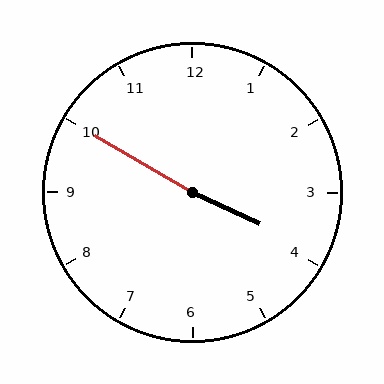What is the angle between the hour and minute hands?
Approximately 175 degrees.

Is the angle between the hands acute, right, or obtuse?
It is obtuse.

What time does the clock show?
3:50.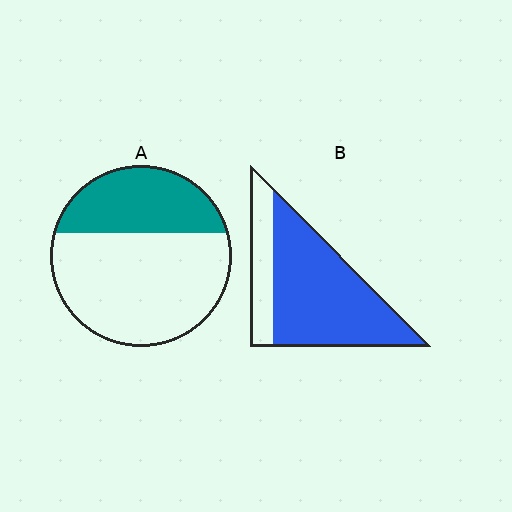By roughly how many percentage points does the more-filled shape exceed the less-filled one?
By roughly 40 percentage points (B over A).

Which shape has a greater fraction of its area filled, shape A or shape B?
Shape B.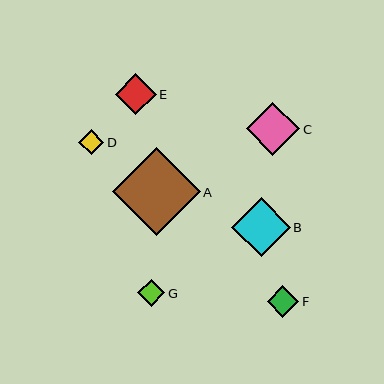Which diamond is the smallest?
Diamond D is the smallest with a size of approximately 25 pixels.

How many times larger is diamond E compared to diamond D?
Diamond E is approximately 1.6 times the size of diamond D.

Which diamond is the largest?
Diamond A is the largest with a size of approximately 88 pixels.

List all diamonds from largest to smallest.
From largest to smallest: A, B, C, E, F, G, D.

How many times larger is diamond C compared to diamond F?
Diamond C is approximately 1.7 times the size of diamond F.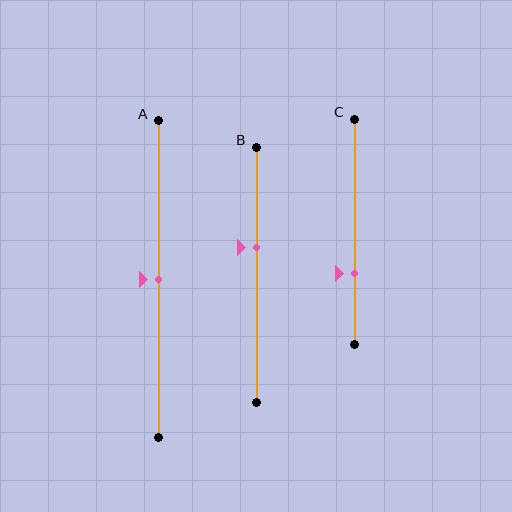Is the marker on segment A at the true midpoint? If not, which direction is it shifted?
Yes, the marker on segment A is at the true midpoint.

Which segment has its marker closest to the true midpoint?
Segment A has its marker closest to the true midpoint.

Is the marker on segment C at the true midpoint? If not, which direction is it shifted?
No, the marker on segment C is shifted downward by about 19% of the segment length.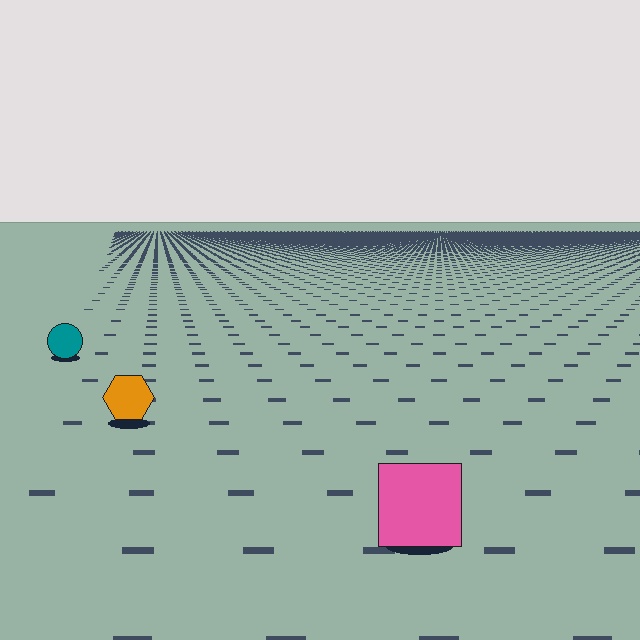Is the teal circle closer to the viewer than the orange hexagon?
No. The orange hexagon is closer — you can tell from the texture gradient: the ground texture is coarser near it.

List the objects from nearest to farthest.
From nearest to farthest: the pink square, the orange hexagon, the teal circle.